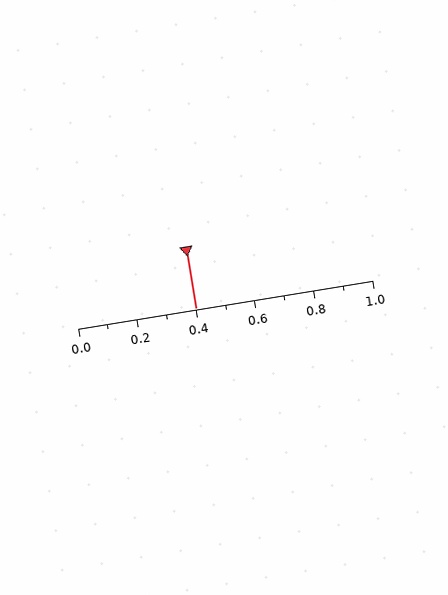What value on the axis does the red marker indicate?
The marker indicates approximately 0.4.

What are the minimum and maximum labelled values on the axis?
The axis runs from 0.0 to 1.0.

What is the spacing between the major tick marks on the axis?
The major ticks are spaced 0.2 apart.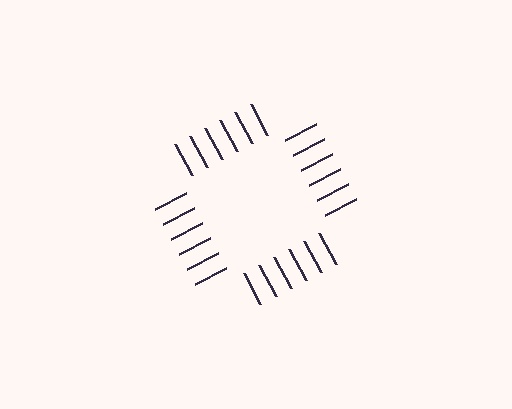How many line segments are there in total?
24 — 6 along each of the 4 edges.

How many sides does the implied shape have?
4 sides — the line-ends trace a square.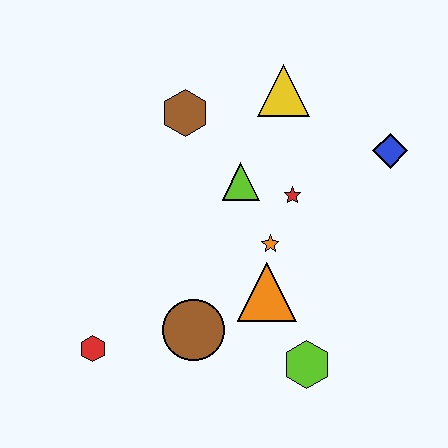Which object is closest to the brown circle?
The orange triangle is closest to the brown circle.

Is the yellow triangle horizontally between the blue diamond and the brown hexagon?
Yes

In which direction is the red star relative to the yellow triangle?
The red star is below the yellow triangle.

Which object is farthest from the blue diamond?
The red hexagon is farthest from the blue diamond.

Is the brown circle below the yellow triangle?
Yes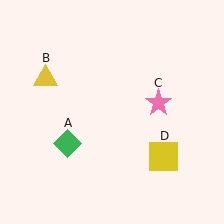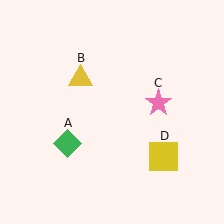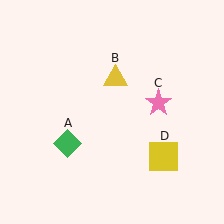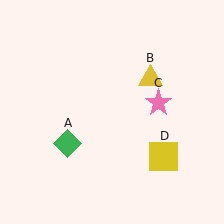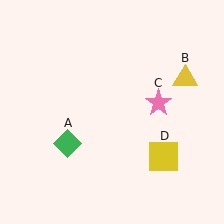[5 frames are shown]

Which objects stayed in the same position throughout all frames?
Green diamond (object A) and pink star (object C) and yellow square (object D) remained stationary.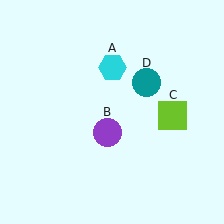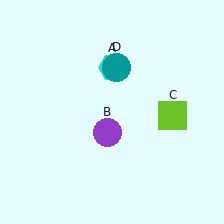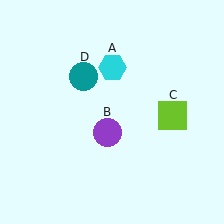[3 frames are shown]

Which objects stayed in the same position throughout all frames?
Cyan hexagon (object A) and purple circle (object B) and lime square (object C) remained stationary.